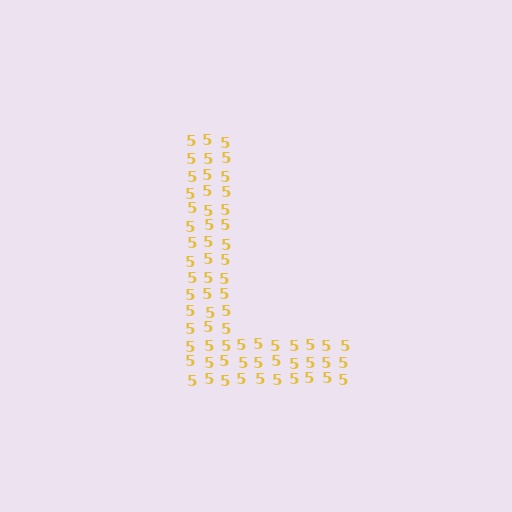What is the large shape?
The large shape is the letter L.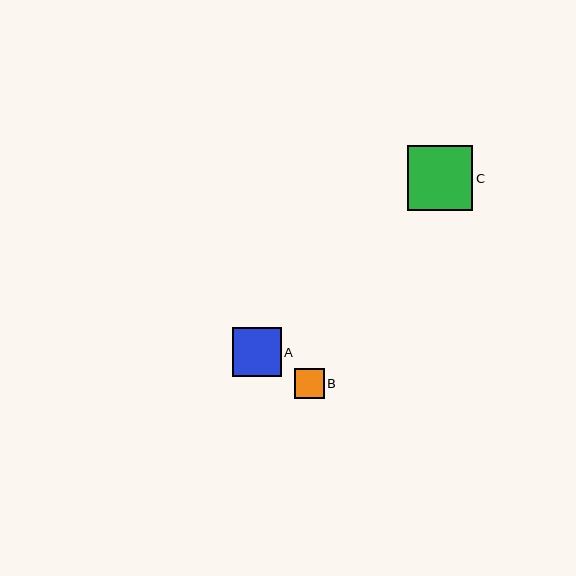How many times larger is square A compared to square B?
Square A is approximately 1.6 times the size of square B.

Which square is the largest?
Square C is the largest with a size of approximately 65 pixels.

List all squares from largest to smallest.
From largest to smallest: C, A, B.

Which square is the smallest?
Square B is the smallest with a size of approximately 30 pixels.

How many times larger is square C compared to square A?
Square C is approximately 1.3 times the size of square A.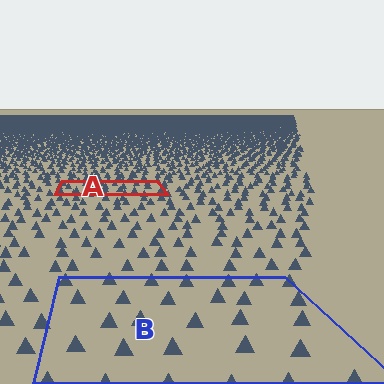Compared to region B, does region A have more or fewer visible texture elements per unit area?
Region A has more texture elements per unit area — they are packed more densely because it is farther away.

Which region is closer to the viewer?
Region B is closer. The texture elements there are larger and more spread out.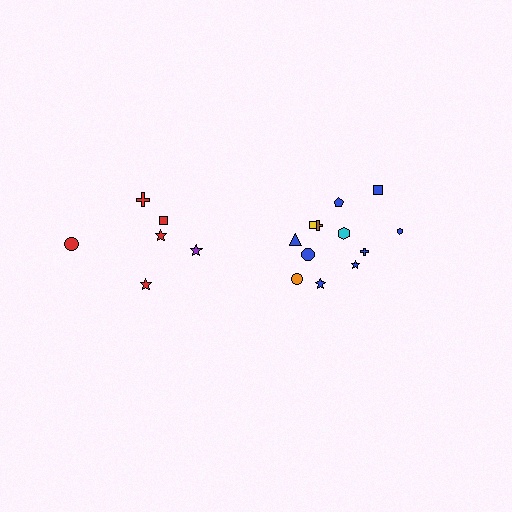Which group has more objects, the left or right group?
The right group.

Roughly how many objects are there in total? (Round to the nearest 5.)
Roughly 20 objects in total.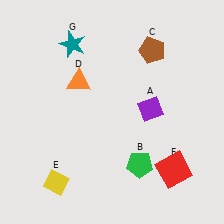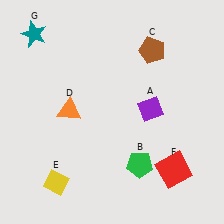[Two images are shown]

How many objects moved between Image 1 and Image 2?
2 objects moved between the two images.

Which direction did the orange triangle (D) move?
The orange triangle (D) moved down.